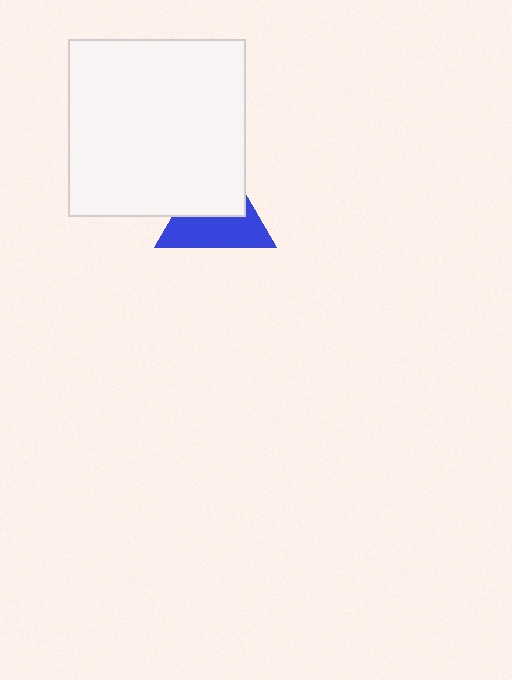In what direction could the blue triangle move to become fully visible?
The blue triangle could move down. That would shift it out from behind the white square entirely.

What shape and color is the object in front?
The object in front is a white square.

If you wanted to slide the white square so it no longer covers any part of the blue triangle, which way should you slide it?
Slide it up — that is the most direct way to separate the two shapes.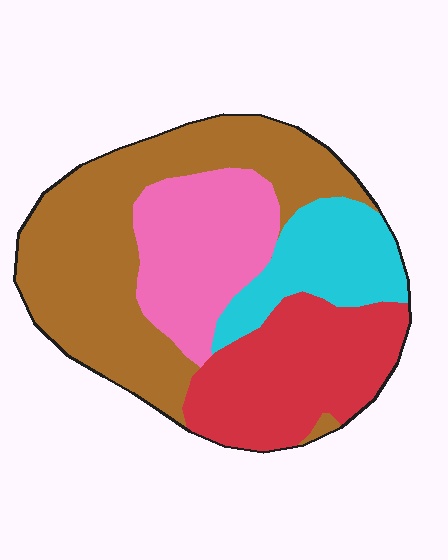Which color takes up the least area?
Cyan, at roughly 15%.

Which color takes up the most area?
Brown, at roughly 40%.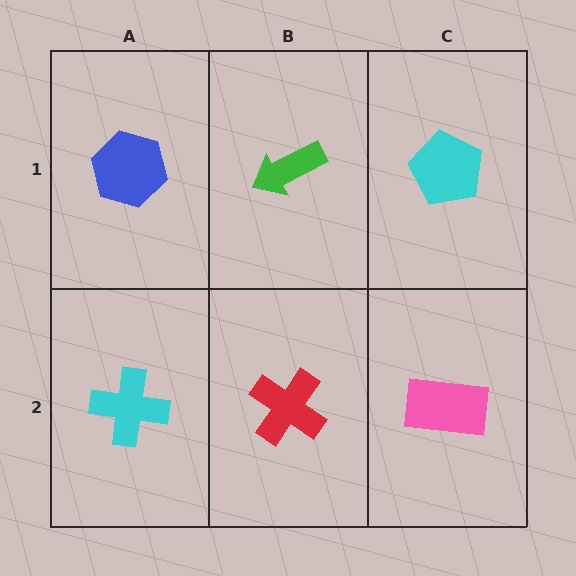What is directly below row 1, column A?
A cyan cross.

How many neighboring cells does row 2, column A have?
2.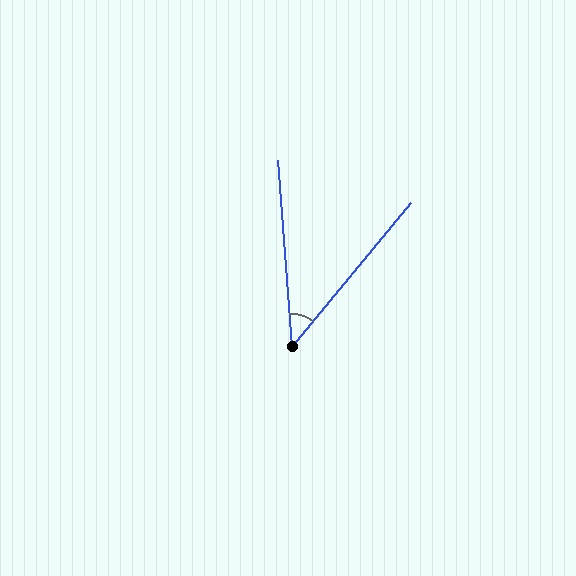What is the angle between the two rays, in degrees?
Approximately 44 degrees.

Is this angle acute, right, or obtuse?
It is acute.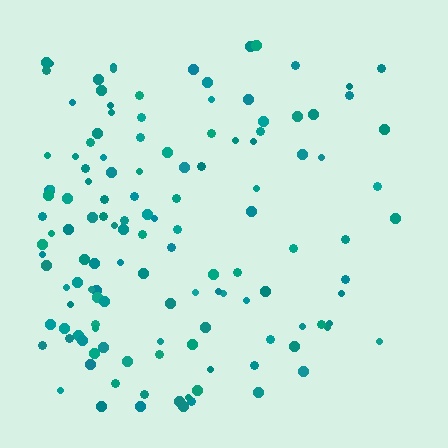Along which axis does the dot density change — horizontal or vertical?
Horizontal.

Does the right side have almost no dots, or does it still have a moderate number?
Still a moderate number, just noticeably fewer than the left.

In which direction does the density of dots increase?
From right to left, with the left side densest.